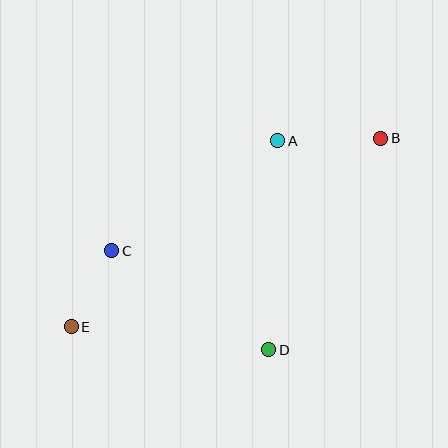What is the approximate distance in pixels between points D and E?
The distance between D and E is approximately 199 pixels.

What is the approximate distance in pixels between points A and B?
The distance between A and B is approximately 103 pixels.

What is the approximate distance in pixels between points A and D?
The distance between A and D is approximately 209 pixels.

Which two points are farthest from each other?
Points B and E are farthest from each other.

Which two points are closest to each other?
Points C and E are closest to each other.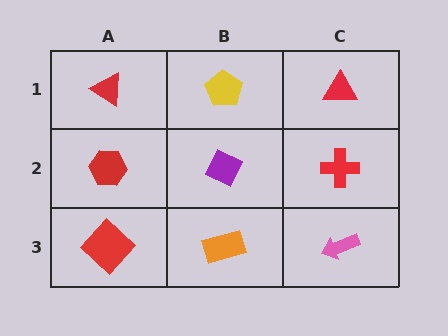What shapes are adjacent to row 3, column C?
A red cross (row 2, column C), an orange rectangle (row 3, column B).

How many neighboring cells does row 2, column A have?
3.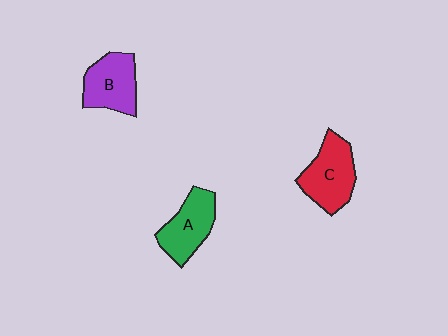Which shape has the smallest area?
Shape A (green).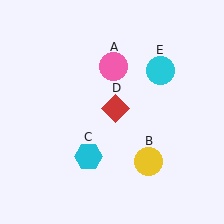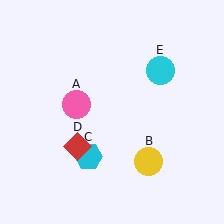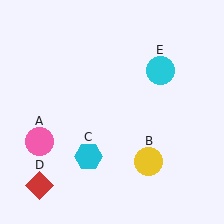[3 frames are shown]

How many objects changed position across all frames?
2 objects changed position: pink circle (object A), red diamond (object D).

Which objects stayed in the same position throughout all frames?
Yellow circle (object B) and cyan hexagon (object C) and cyan circle (object E) remained stationary.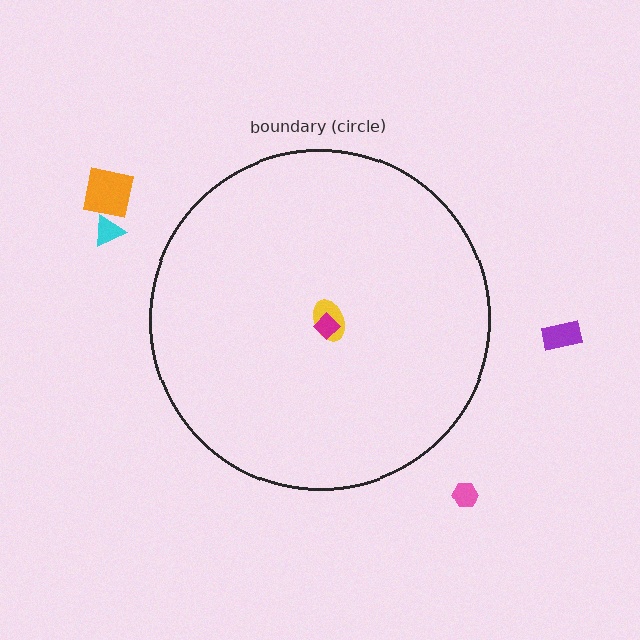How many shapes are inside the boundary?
2 inside, 4 outside.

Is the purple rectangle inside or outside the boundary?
Outside.